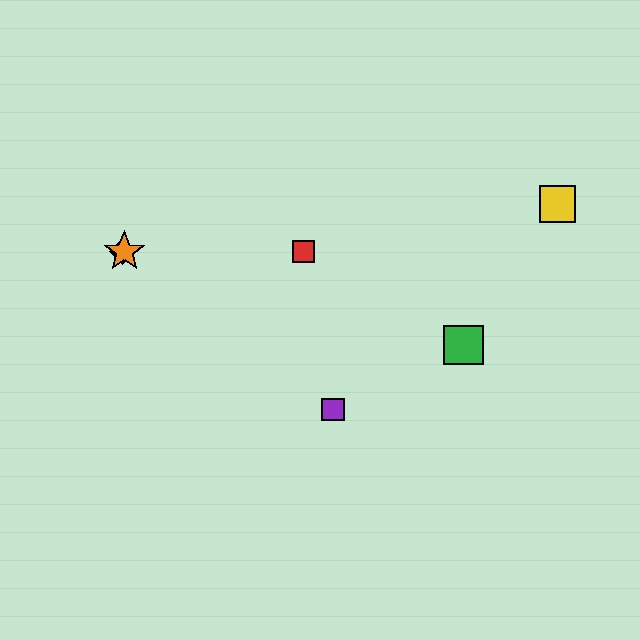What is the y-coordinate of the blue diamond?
The blue diamond is at y≈252.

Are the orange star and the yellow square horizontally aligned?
No, the orange star is at y≈252 and the yellow square is at y≈204.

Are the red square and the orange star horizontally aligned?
Yes, both are at y≈252.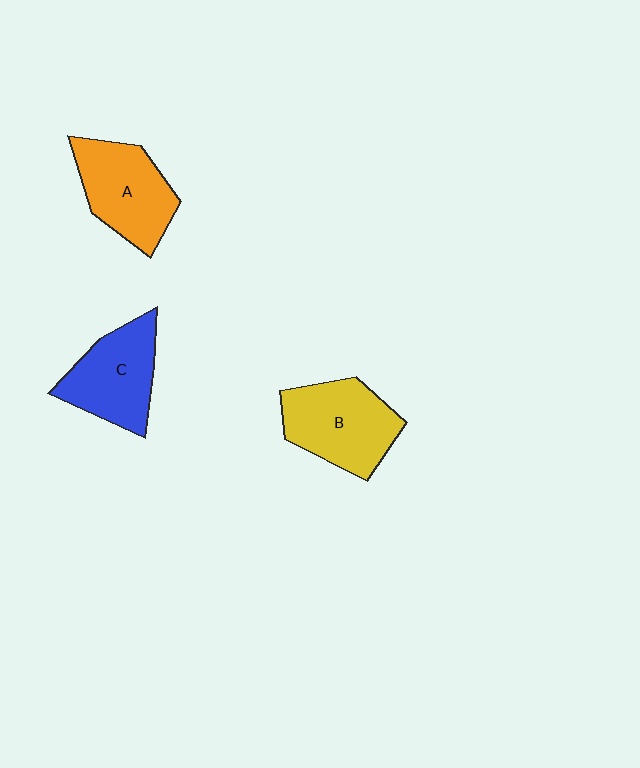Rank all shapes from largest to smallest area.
From largest to smallest: B (yellow), A (orange), C (blue).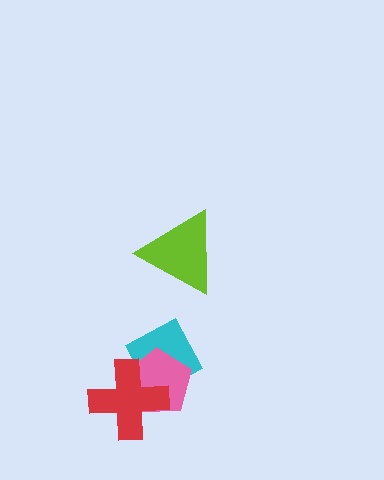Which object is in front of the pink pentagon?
The red cross is in front of the pink pentagon.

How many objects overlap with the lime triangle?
0 objects overlap with the lime triangle.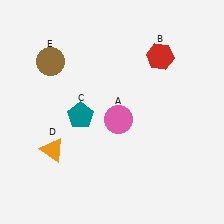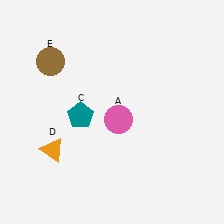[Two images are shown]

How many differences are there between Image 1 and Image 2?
There is 1 difference between the two images.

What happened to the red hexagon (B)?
The red hexagon (B) was removed in Image 2. It was in the top-right area of Image 1.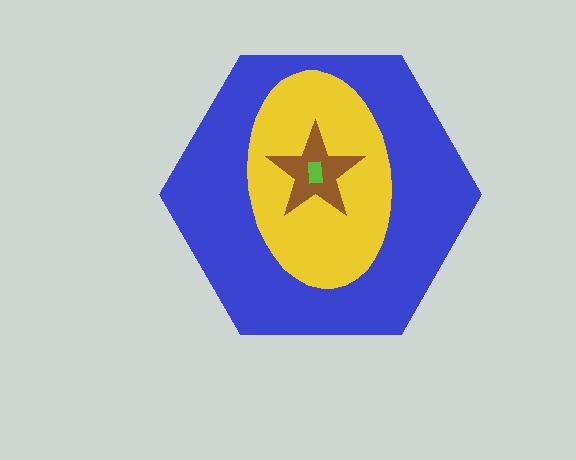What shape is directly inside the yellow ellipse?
The brown star.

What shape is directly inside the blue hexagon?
The yellow ellipse.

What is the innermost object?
The lime rectangle.